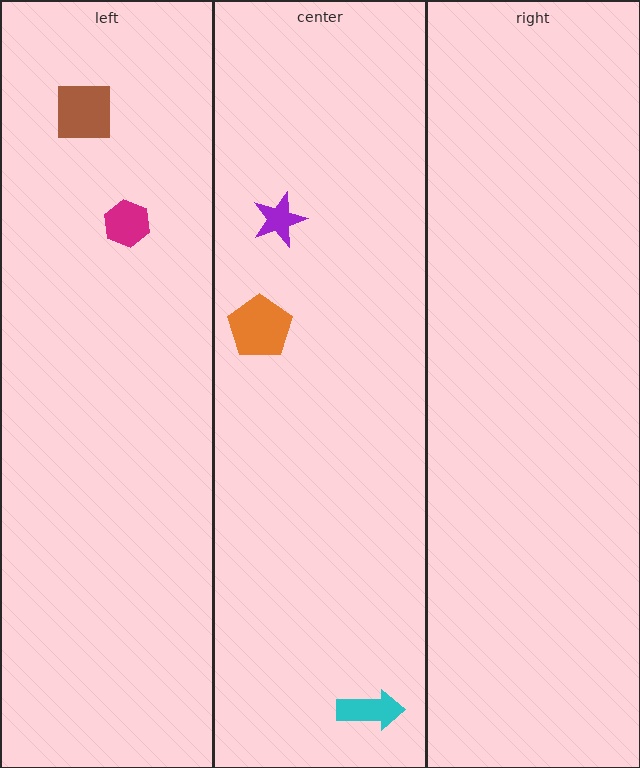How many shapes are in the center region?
3.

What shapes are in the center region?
The purple star, the orange pentagon, the cyan arrow.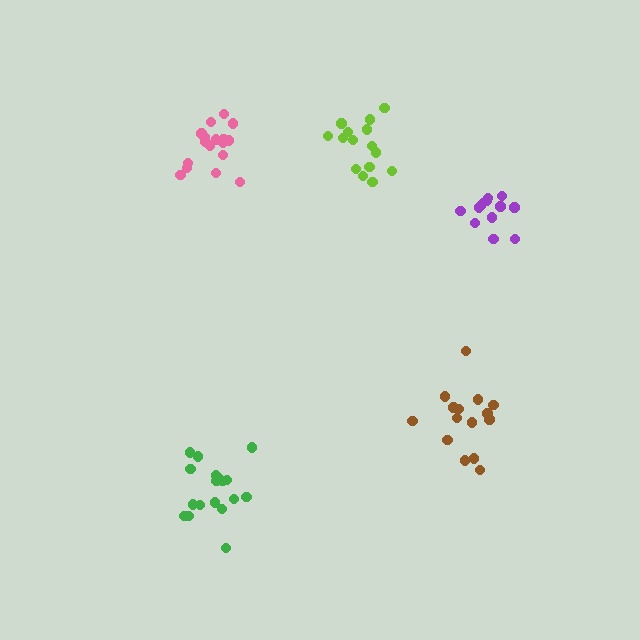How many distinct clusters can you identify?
There are 5 distinct clusters.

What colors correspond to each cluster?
The clusters are colored: green, pink, purple, brown, lime.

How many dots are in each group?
Group 1: 18 dots, Group 2: 17 dots, Group 3: 13 dots, Group 4: 15 dots, Group 5: 15 dots (78 total).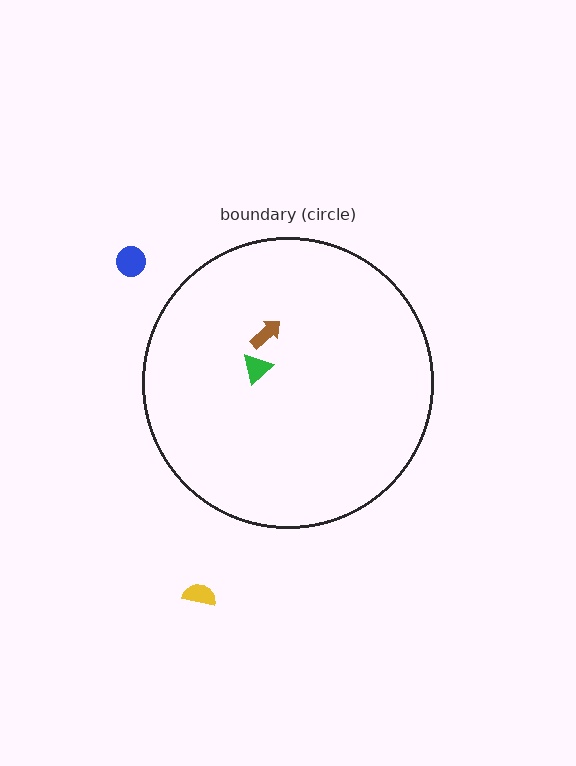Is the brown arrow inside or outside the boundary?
Inside.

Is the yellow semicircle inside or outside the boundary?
Outside.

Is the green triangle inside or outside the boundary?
Inside.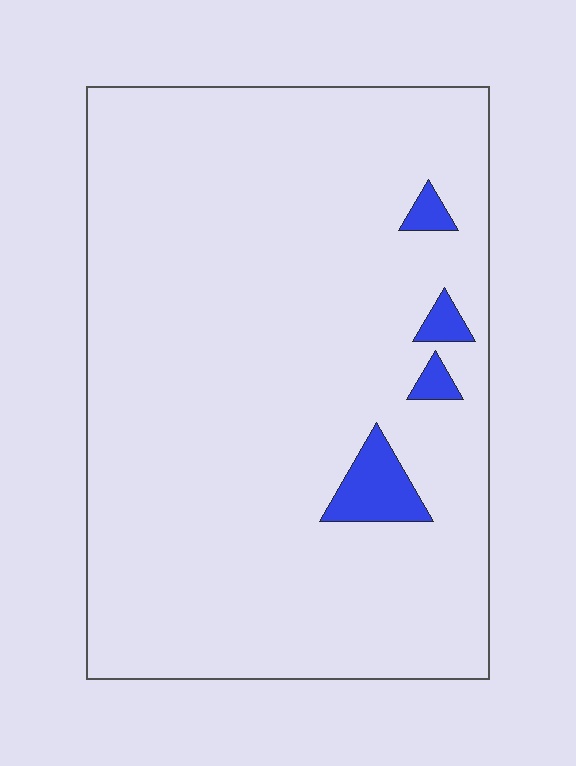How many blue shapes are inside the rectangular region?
4.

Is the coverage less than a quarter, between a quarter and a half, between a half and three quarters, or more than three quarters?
Less than a quarter.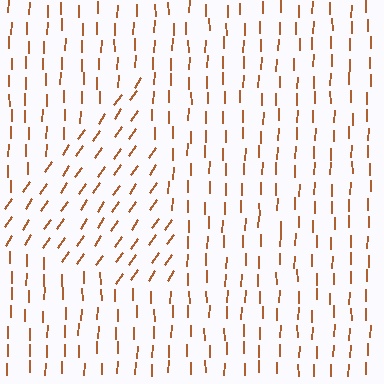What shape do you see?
I see a triangle.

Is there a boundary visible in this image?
Yes, there is a texture boundary formed by a change in line orientation.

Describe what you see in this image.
The image is filled with small brown line segments. A triangle region in the image has lines oriented differently from the surrounding lines, creating a visible texture boundary.